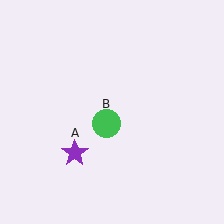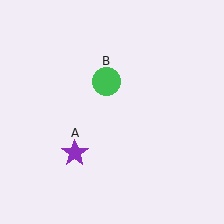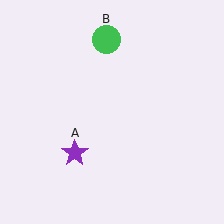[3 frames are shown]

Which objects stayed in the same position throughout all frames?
Purple star (object A) remained stationary.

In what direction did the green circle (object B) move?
The green circle (object B) moved up.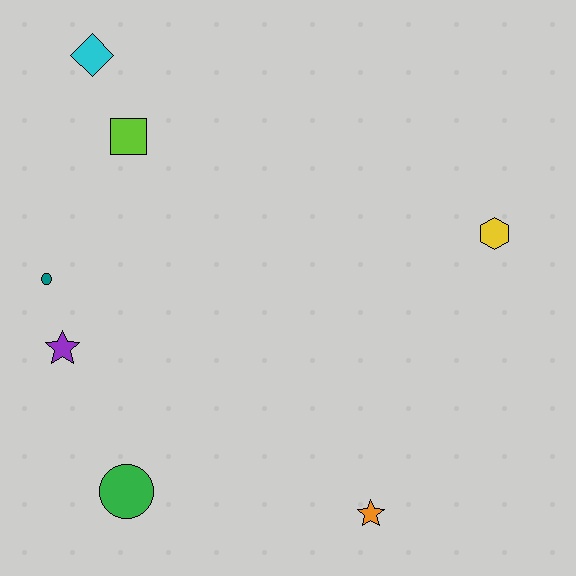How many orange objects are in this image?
There is 1 orange object.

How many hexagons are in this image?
There is 1 hexagon.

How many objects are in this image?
There are 7 objects.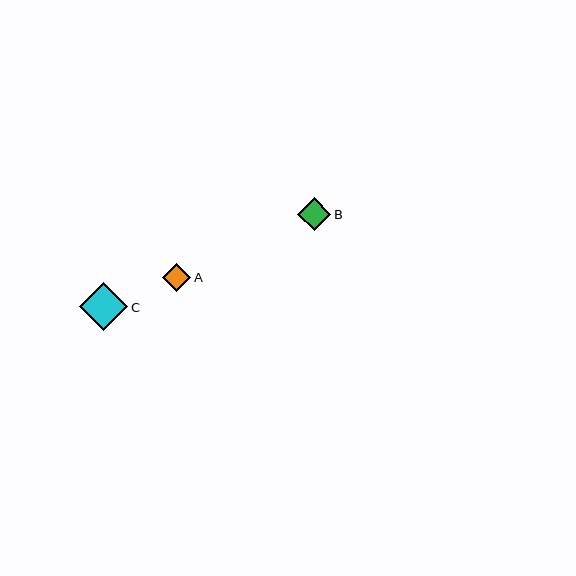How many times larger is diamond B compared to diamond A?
Diamond B is approximately 1.2 times the size of diamond A.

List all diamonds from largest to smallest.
From largest to smallest: C, B, A.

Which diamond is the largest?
Diamond C is the largest with a size of approximately 48 pixels.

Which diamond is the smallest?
Diamond A is the smallest with a size of approximately 28 pixels.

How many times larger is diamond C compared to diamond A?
Diamond C is approximately 1.7 times the size of diamond A.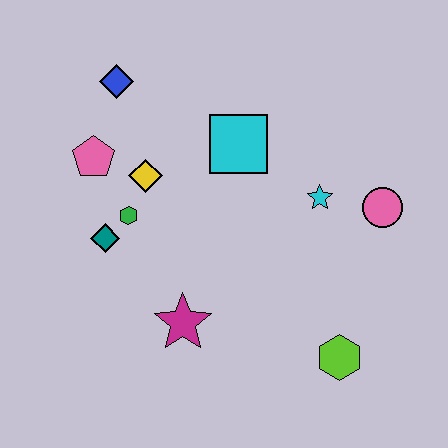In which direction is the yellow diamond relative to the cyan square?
The yellow diamond is to the left of the cyan square.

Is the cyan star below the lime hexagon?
No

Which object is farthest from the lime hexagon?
The blue diamond is farthest from the lime hexagon.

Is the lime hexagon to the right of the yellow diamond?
Yes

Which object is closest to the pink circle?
The cyan star is closest to the pink circle.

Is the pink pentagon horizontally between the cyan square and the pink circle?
No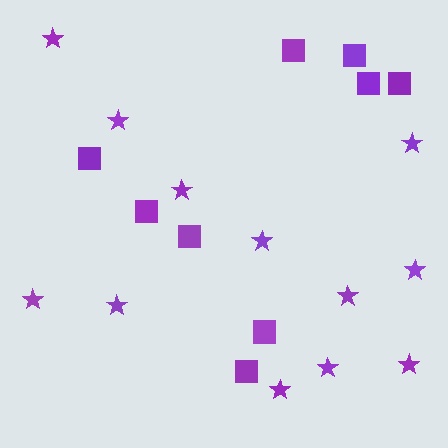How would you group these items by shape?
There are 2 groups: one group of squares (9) and one group of stars (12).